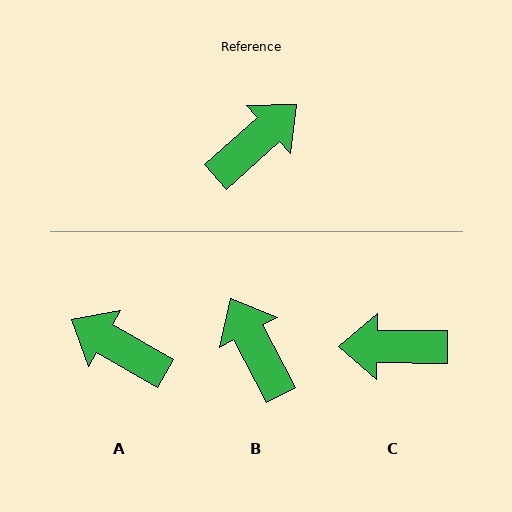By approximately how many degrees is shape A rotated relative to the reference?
Approximately 108 degrees counter-clockwise.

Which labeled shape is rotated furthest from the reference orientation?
C, about 138 degrees away.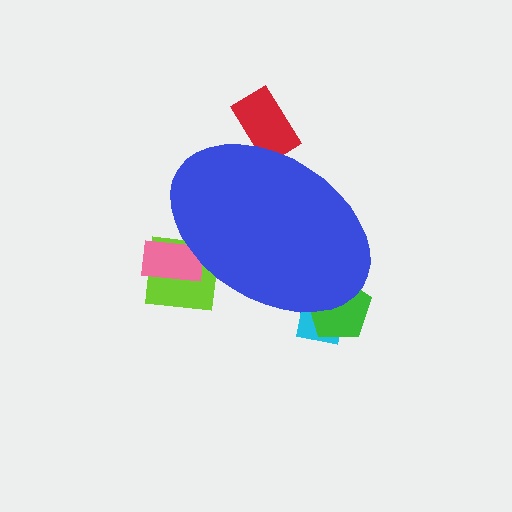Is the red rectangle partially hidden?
Yes, the red rectangle is partially hidden behind the blue ellipse.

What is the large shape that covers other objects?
A blue ellipse.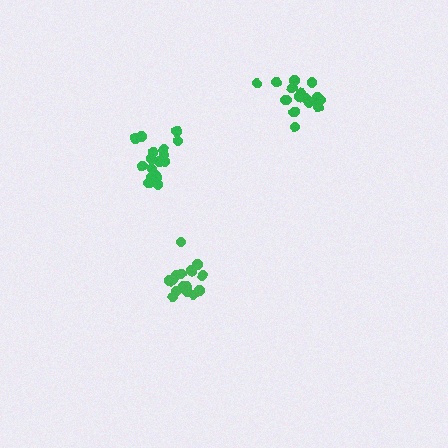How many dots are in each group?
Group 1: 19 dots, Group 2: 15 dots, Group 3: 17 dots (51 total).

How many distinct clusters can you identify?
There are 3 distinct clusters.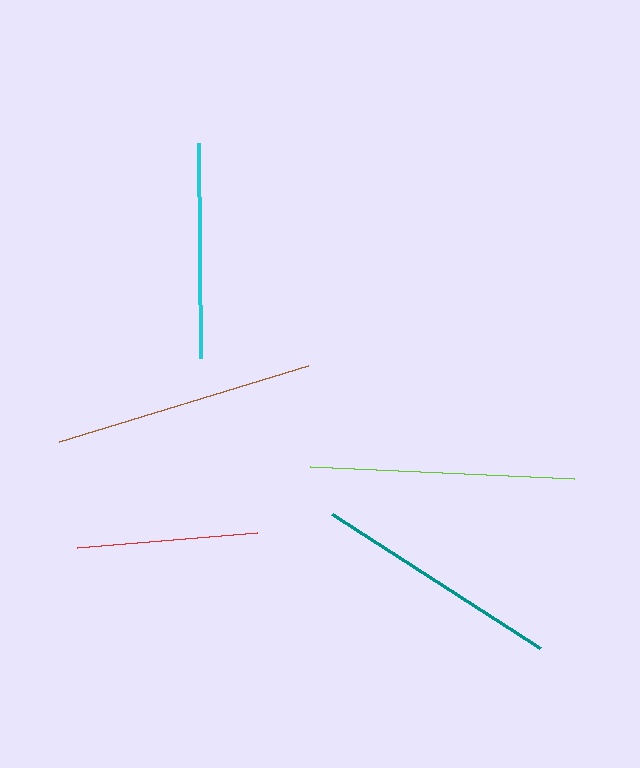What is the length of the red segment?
The red segment is approximately 181 pixels long.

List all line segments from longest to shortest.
From longest to shortest: lime, brown, teal, cyan, red.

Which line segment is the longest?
The lime line is the longest at approximately 265 pixels.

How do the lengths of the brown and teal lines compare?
The brown and teal lines are approximately the same length.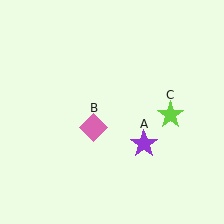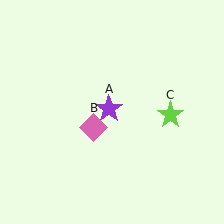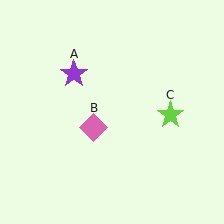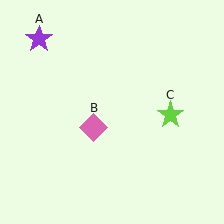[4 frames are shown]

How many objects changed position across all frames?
1 object changed position: purple star (object A).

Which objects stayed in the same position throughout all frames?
Pink diamond (object B) and lime star (object C) remained stationary.